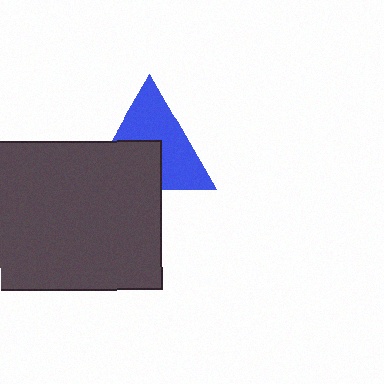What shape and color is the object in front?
The object in front is a dark gray rectangle.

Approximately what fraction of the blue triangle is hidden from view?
Roughly 41% of the blue triangle is hidden behind the dark gray rectangle.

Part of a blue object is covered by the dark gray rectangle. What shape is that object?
It is a triangle.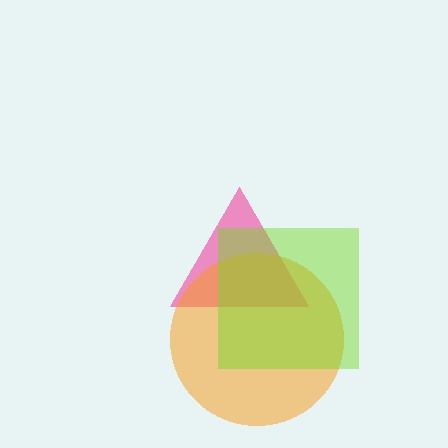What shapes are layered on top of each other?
The layered shapes are: a pink triangle, an orange circle, a lime square.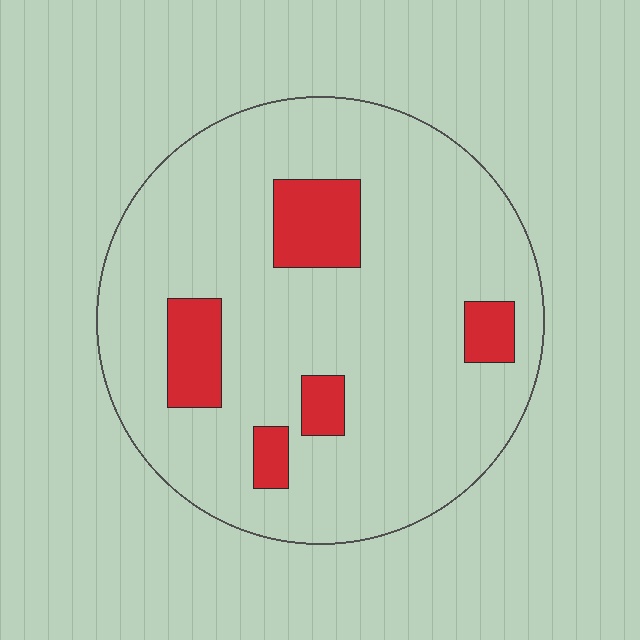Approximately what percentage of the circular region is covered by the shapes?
Approximately 15%.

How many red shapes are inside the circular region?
5.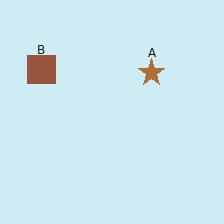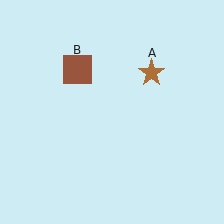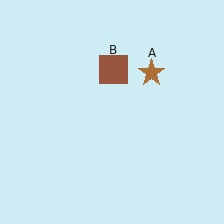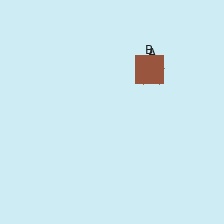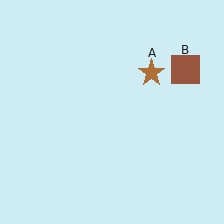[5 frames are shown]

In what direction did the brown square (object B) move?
The brown square (object B) moved right.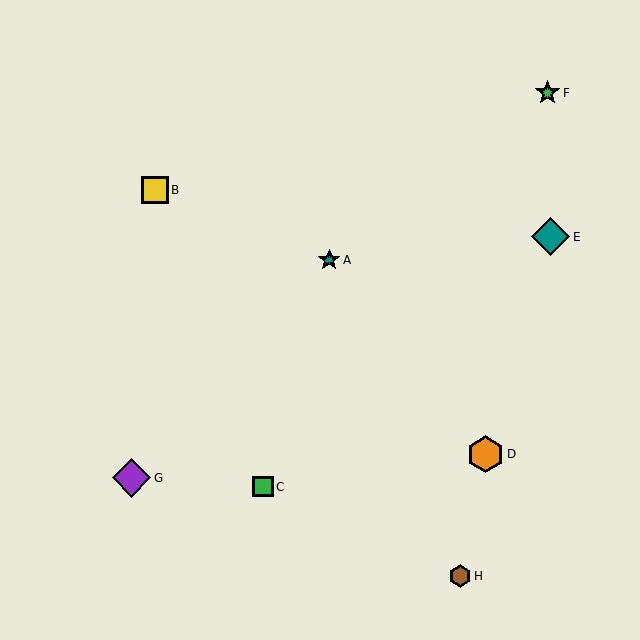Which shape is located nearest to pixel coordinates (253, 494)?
The green square (labeled C) at (263, 487) is nearest to that location.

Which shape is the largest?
The purple diamond (labeled G) is the largest.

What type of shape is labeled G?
Shape G is a purple diamond.